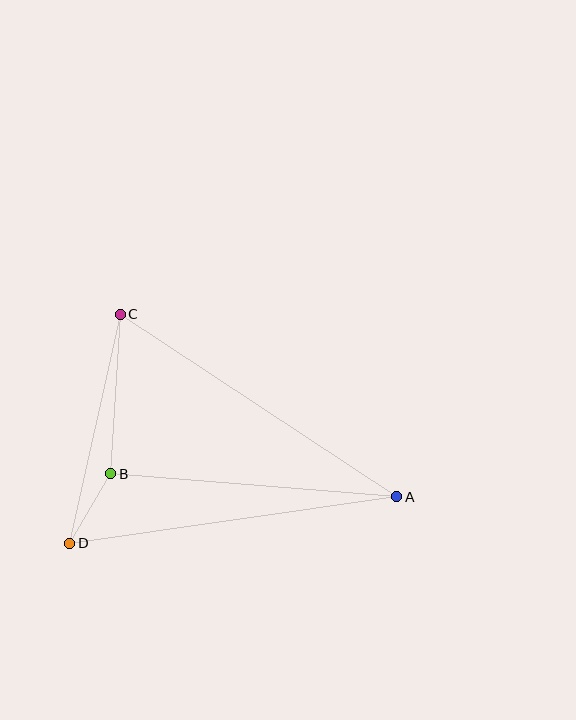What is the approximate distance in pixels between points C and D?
The distance between C and D is approximately 235 pixels.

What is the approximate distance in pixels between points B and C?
The distance between B and C is approximately 160 pixels.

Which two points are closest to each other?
Points B and D are closest to each other.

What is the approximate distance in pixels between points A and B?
The distance between A and B is approximately 287 pixels.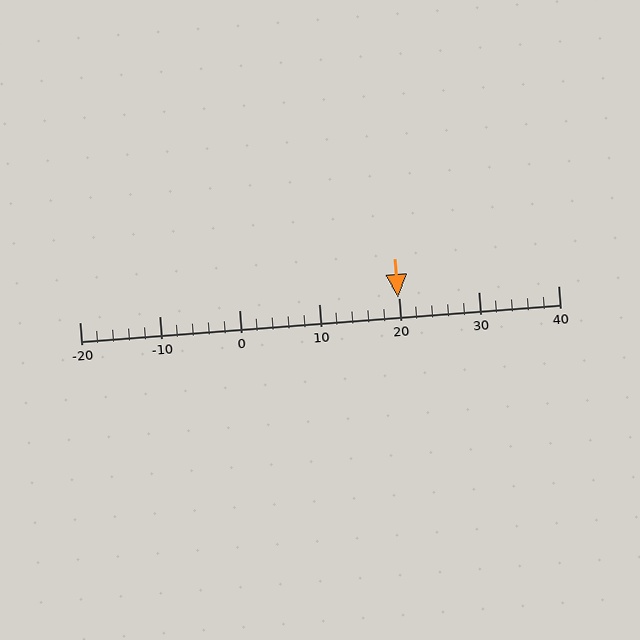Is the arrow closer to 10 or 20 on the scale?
The arrow is closer to 20.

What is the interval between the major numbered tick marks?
The major tick marks are spaced 10 units apart.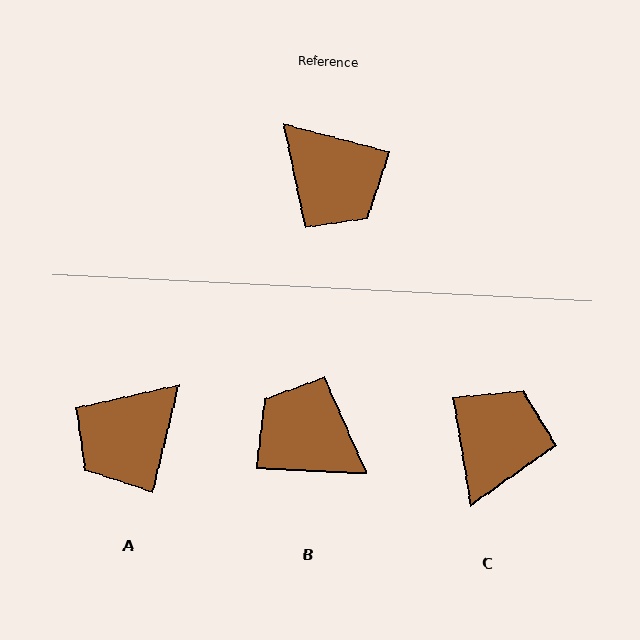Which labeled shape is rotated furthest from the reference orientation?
B, about 168 degrees away.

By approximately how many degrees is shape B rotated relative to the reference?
Approximately 168 degrees clockwise.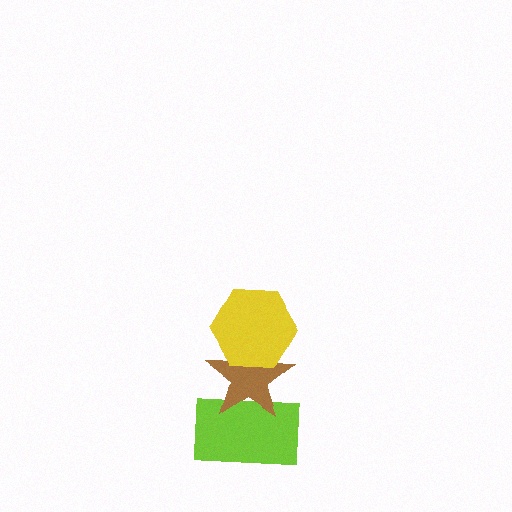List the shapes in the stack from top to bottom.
From top to bottom: the yellow hexagon, the brown star, the lime rectangle.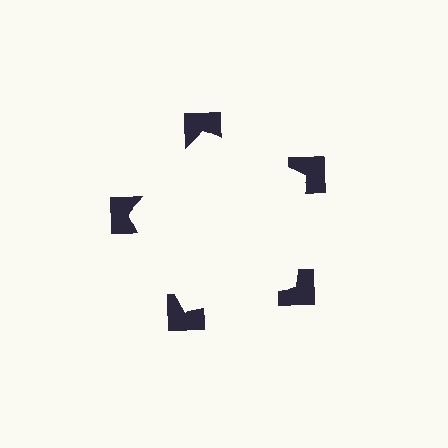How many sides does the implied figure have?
5 sides.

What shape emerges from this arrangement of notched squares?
An illusory pentagon — its edges are inferred from the aligned wedge cuts in the notched squares, not physically drawn.